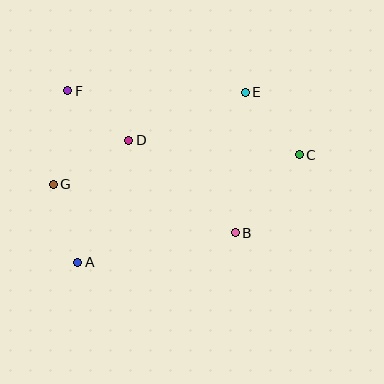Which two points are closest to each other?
Points D and F are closest to each other.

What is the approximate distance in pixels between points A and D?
The distance between A and D is approximately 132 pixels.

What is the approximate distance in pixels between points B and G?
The distance between B and G is approximately 189 pixels.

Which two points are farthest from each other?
Points C and G are farthest from each other.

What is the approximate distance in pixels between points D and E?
The distance between D and E is approximately 126 pixels.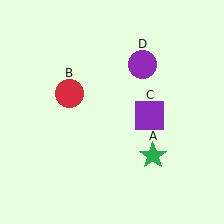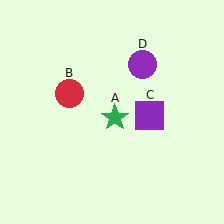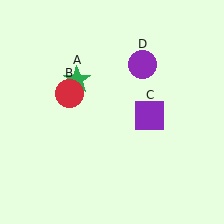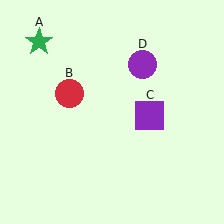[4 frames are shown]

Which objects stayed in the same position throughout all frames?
Red circle (object B) and purple square (object C) and purple circle (object D) remained stationary.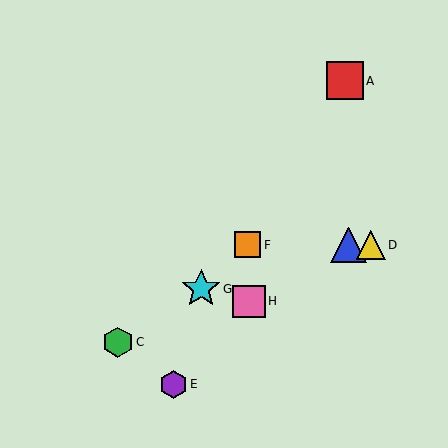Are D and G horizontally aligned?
No, D is at y≈245 and G is at y≈289.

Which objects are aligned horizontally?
Objects B, D, F are aligned horizontally.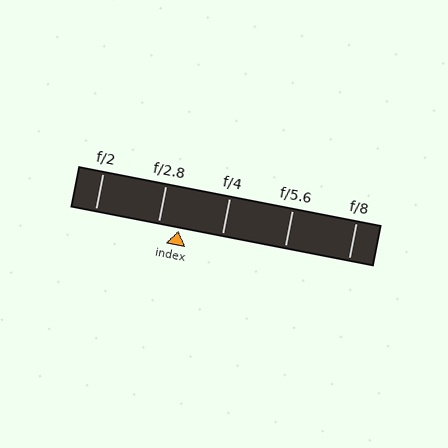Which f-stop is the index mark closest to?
The index mark is closest to f/2.8.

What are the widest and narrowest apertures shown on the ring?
The widest aperture shown is f/2 and the narrowest is f/8.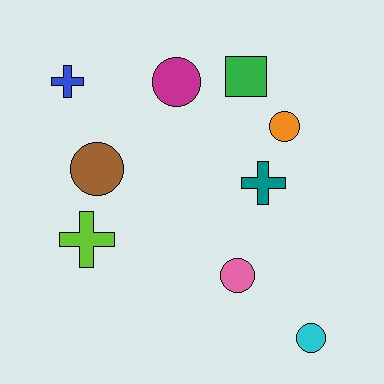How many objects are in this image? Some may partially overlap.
There are 9 objects.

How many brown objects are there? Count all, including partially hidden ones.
There is 1 brown object.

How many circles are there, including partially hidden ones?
There are 5 circles.